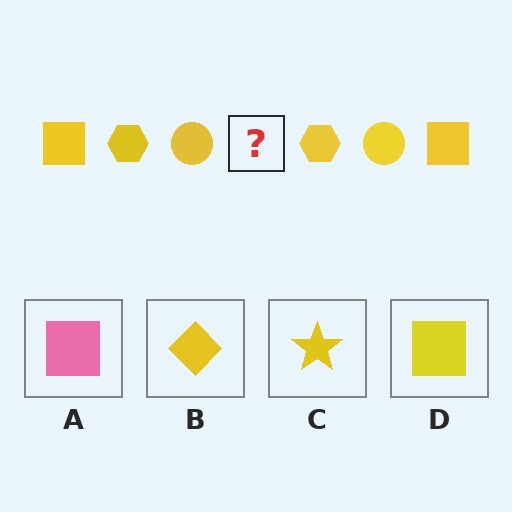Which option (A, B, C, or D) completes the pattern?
D.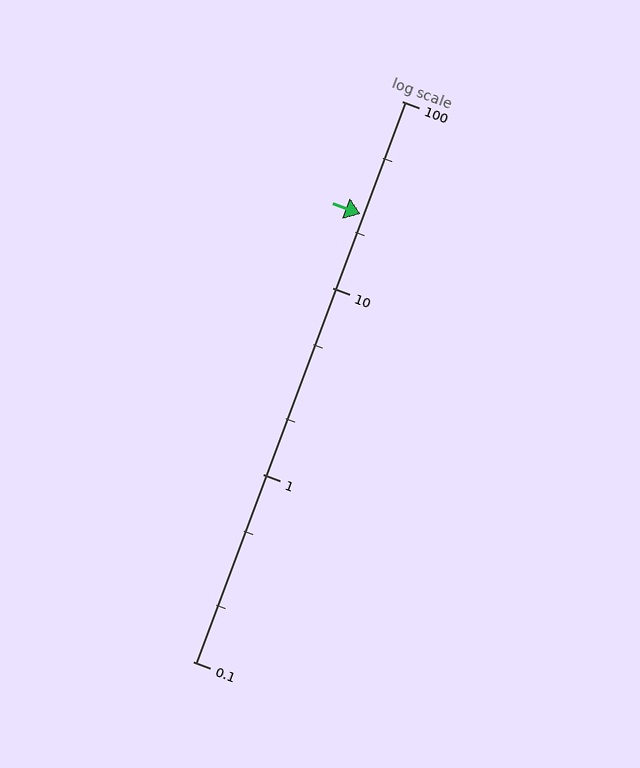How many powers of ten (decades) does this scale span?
The scale spans 3 decades, from 0.1 to 100.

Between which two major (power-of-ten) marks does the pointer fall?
The pointer is between 10 and 100.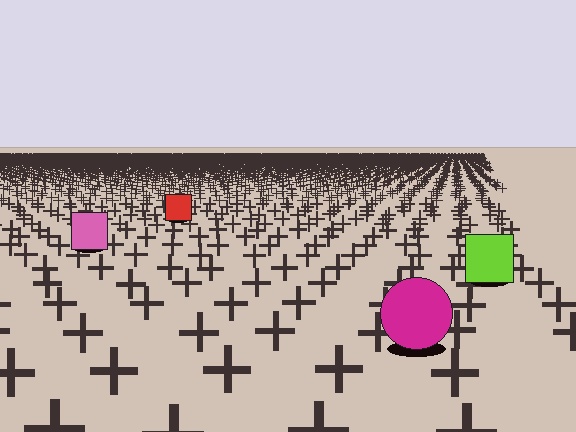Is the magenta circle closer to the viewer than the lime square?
Yes. The magenta circle is closer — you can tell from the texture gradient: the ground texture is coarser near it.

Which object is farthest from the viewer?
The red square is farthest from the viewer. It appears smaller and the ground texture around it is denser.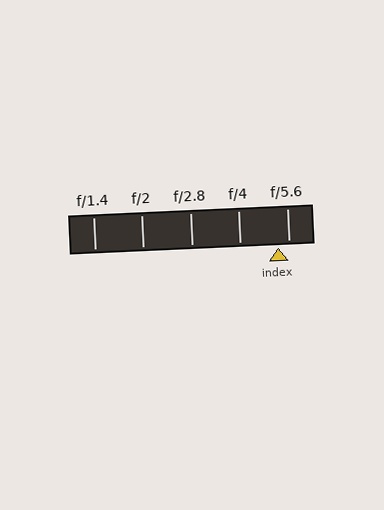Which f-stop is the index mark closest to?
The index mark is closest to f/5.6.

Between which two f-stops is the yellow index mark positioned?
The index mark is between f/4 and f/5.6.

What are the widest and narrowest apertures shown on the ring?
The widest aperture shown is f/1.4 and the narrowest is f/5.6.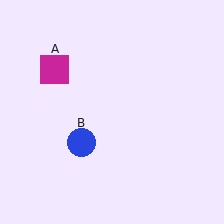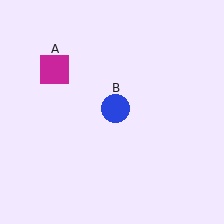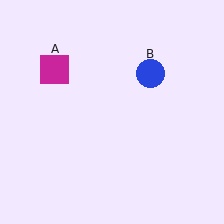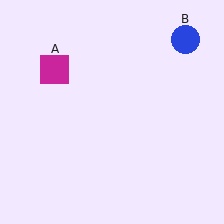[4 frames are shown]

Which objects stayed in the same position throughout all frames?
Magenta square (object A) remained stationary.